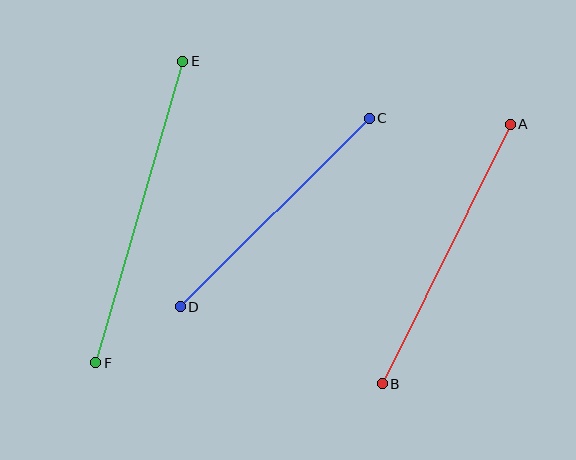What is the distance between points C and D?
The distance is approximately 267 pixels.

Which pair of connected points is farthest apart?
Points E and F are farthest apart.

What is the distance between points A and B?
The distance is approximately 289 pixels.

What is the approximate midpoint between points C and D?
The midpoint is at approximately (275, 212) pixels.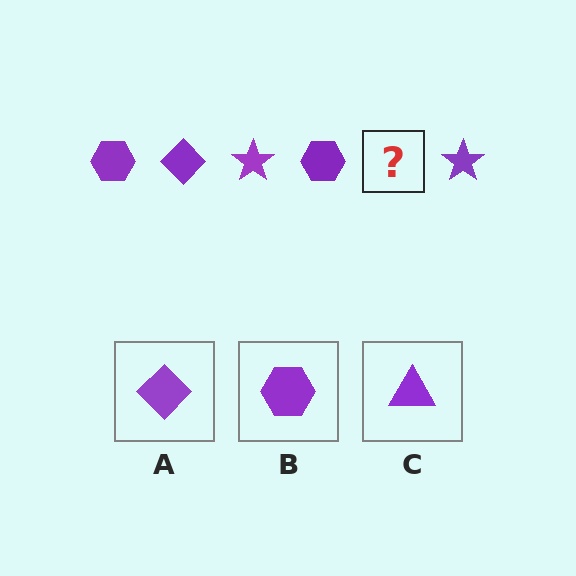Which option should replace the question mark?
Option A.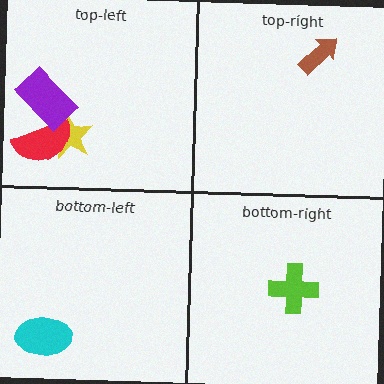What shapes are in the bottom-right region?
The lime cross.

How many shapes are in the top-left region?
3.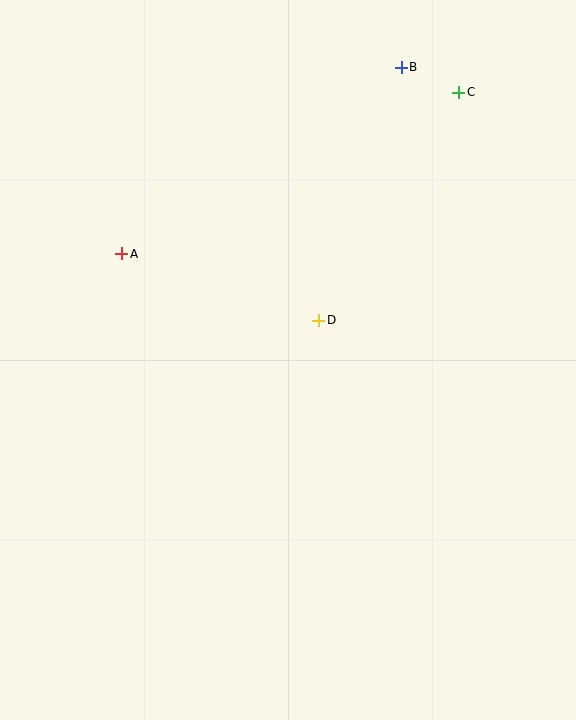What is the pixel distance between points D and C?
The distance between D and C is 267 pixels.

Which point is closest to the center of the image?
Point D at (319, 320) is closest to the center.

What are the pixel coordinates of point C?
Point C is at (459, 92).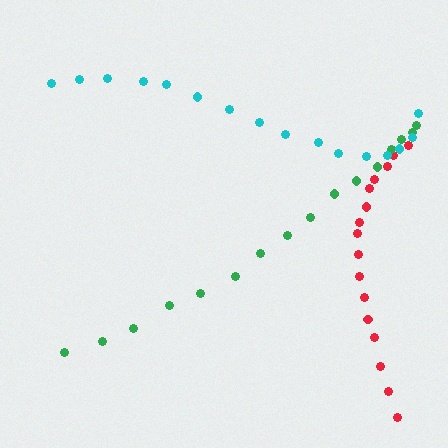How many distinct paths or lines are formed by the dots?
There are 3 distinct paths.